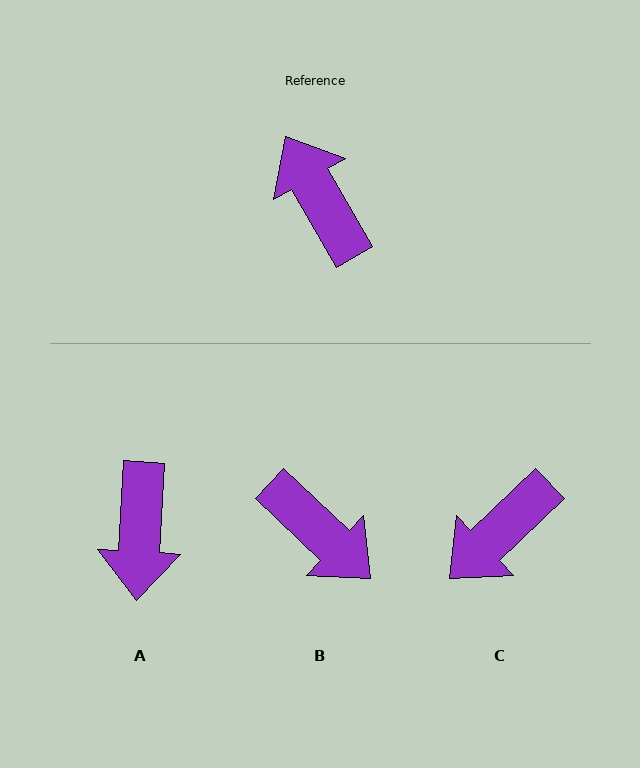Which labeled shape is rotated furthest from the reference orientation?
B, about 163 degrees away.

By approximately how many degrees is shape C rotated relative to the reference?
Approximately 104 degrees counter-clockwise.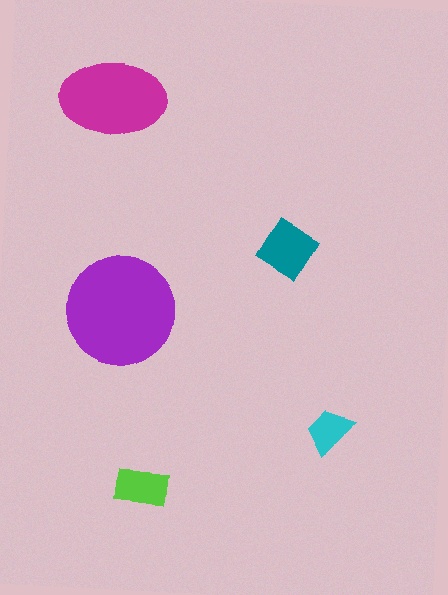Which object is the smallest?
The cyan trapezoid.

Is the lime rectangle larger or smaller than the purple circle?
Smaller.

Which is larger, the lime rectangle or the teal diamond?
The teal diamond.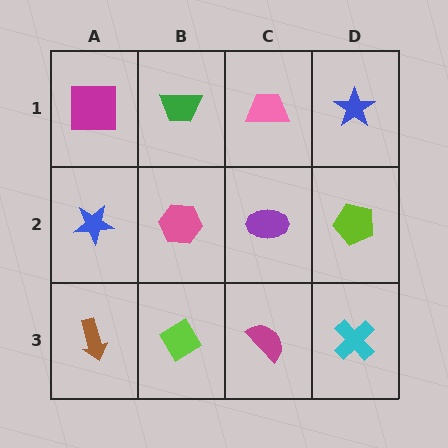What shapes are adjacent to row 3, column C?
A purple ellipse (row 2, column C), a lime diamond (row 3, column B), a cyan cross (row 3, column D).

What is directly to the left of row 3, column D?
A magenta semicircle.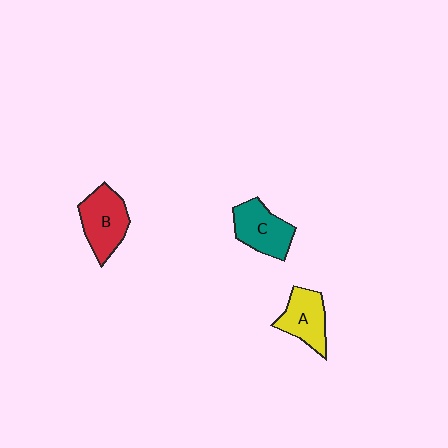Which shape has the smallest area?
Shape A (yellow).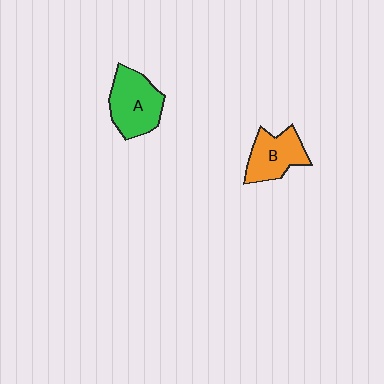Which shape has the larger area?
Shape A (green).